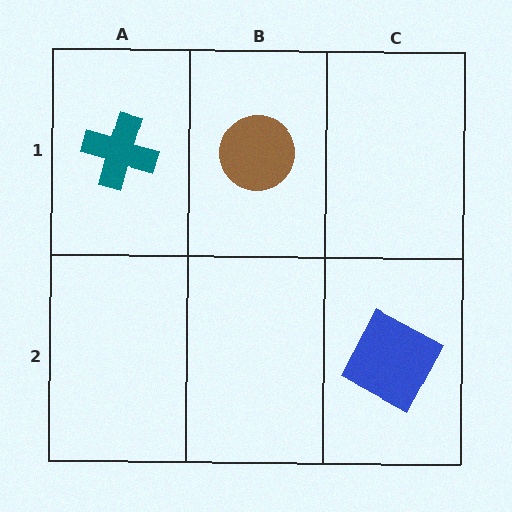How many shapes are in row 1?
2 shapes.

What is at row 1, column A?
A teal cross.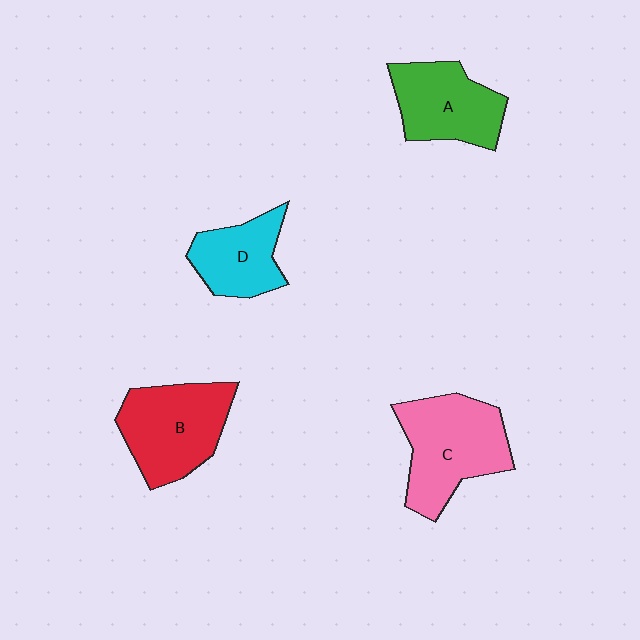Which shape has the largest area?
Shape C (pink).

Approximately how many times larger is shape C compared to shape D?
Approximately 1.6 times.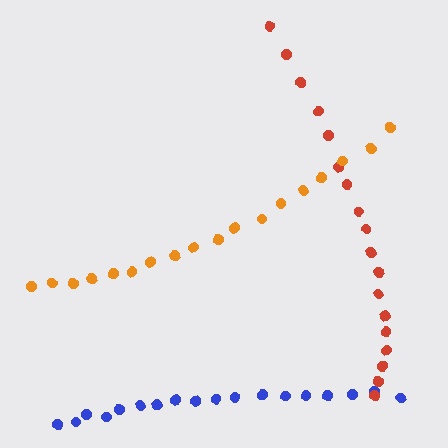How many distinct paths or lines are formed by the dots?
There are 3 distinct paths.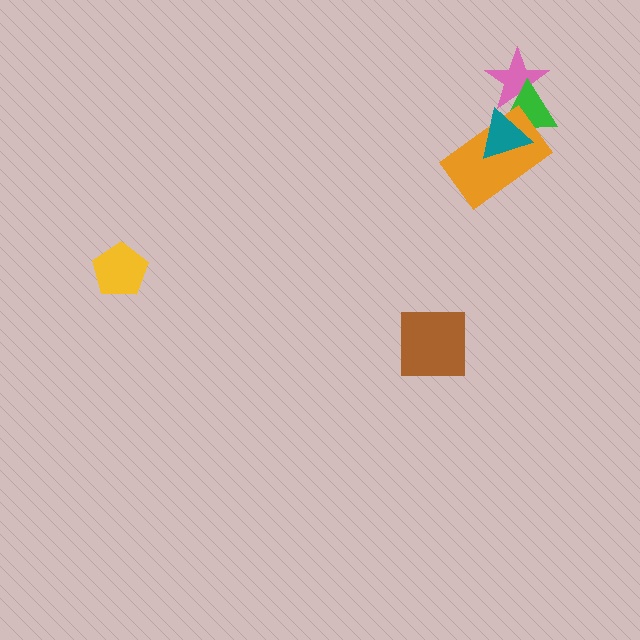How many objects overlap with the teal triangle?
3 objects overlap with the teal triangle.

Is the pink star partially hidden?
Yes, it is partially covered by another shape.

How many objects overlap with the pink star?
2 objects overlap with the pink star.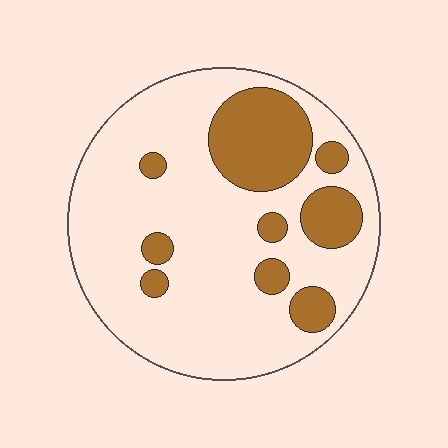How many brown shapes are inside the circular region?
9.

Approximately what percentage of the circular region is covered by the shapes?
Approximately 25%.